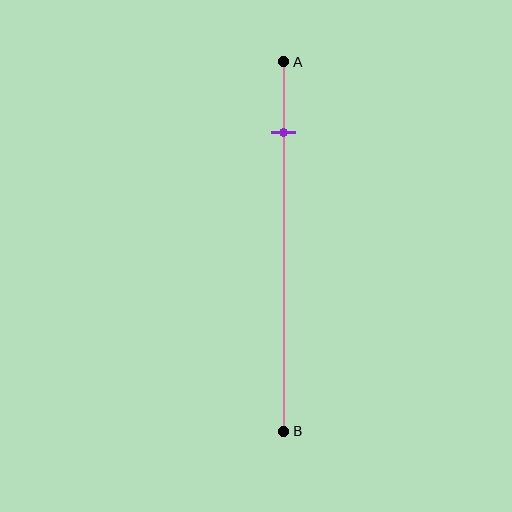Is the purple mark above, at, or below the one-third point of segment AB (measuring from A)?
The purple mark is above the one-third point of segment AB.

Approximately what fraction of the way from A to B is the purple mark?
The purple mark is approximately 20% of the way from A to B.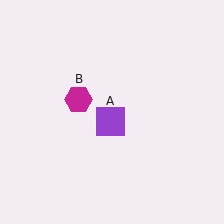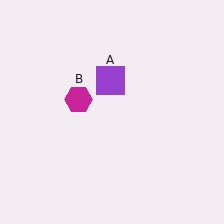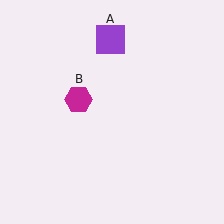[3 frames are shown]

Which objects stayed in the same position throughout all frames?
Magenta hexagon (object B) remained stationary.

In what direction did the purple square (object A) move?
The purple square (object A) moved up.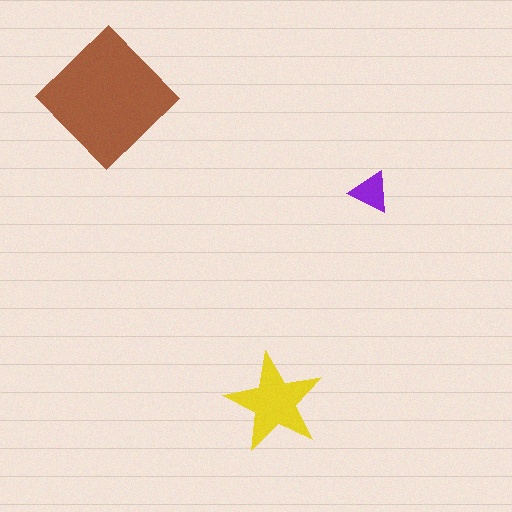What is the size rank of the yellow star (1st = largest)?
2nd.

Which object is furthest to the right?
The purple triangle is rightmost.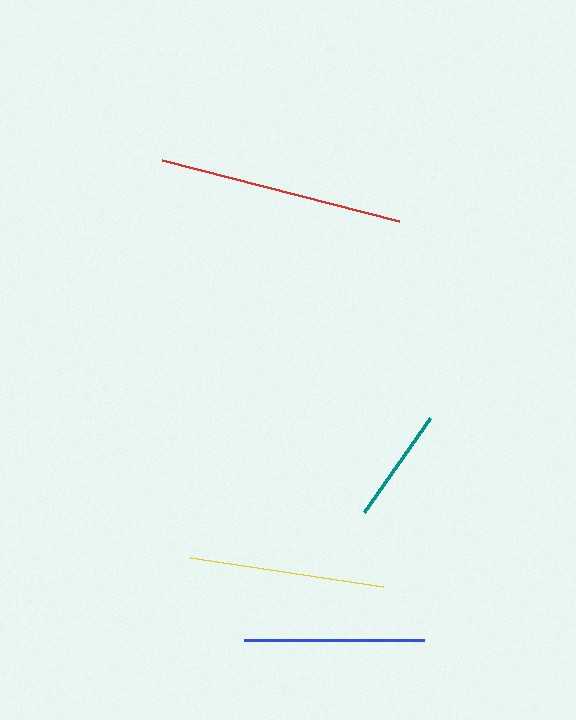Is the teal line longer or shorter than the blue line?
The blue line is longer than the teal line.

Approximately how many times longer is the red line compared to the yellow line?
The red line is approximately 1.3 times the length of the yellow line.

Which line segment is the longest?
The red line is the longest at approximately 246 pixels.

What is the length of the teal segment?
The teal segment is approximately 114 pixels long.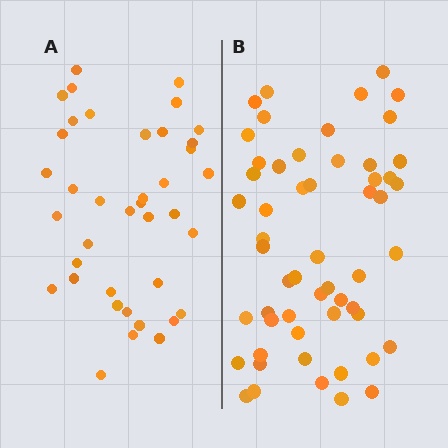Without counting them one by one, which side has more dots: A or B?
Region B (the right region) has more dots.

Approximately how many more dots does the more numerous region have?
Region B has approximately 15 more dots than region A.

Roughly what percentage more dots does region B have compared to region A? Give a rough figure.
About 40% more.